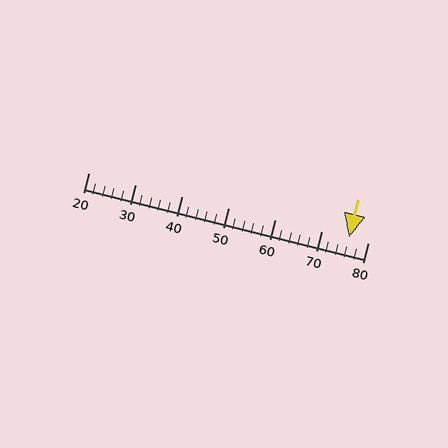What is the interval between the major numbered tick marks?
The major tick marks are spaced 10 units apart.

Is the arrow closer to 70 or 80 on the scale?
The arrow is closer to 80.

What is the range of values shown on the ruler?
The ruler shows values from 20 to 80.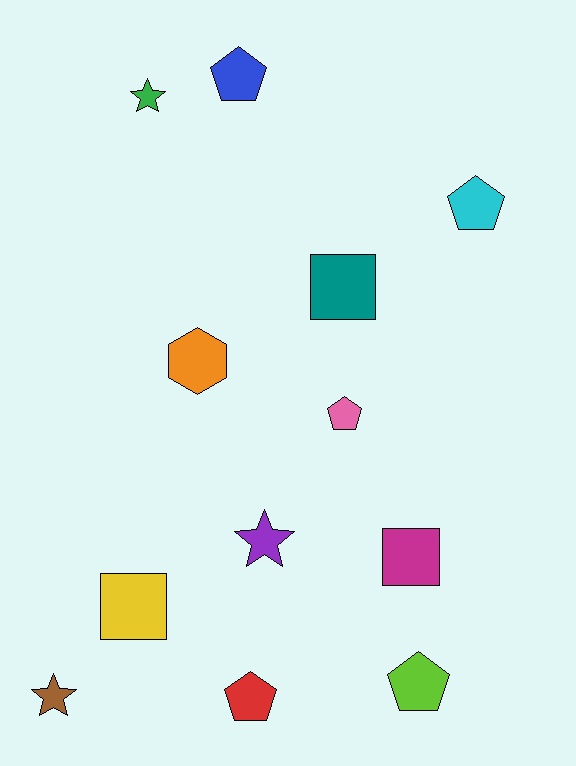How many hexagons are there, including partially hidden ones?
There is 1 hexagon.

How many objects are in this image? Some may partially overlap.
There are 12 objects.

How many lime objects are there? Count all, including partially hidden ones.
There is 1 lime object.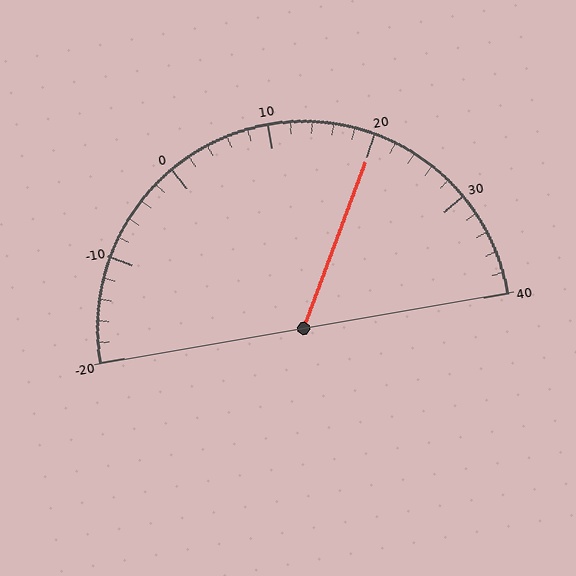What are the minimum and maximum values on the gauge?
The gauge ranges from -20 to 40.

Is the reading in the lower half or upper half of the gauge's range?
The reading is in the upper half of the range (-20 to 40).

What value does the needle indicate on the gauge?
The needle indicates approximately 20.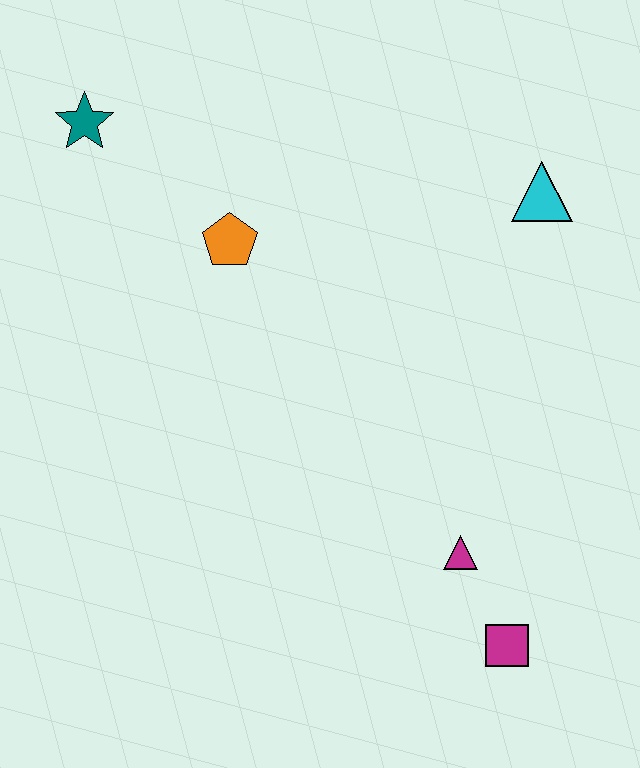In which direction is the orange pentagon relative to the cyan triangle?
The orange pentagon is to the left of the cyan triangle.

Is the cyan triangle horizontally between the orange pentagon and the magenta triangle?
No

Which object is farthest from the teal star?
The magenta square is farthest from the teal star.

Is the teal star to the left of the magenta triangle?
Yes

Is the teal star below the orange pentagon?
No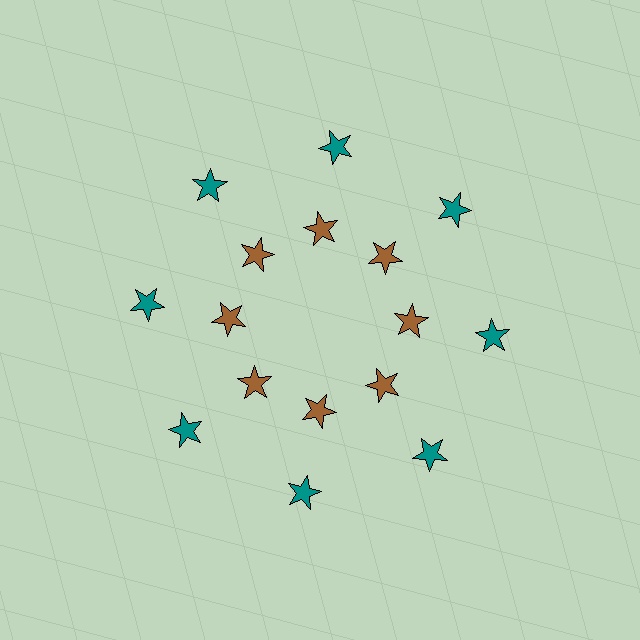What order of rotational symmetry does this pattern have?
This pattern has 8-fold rotational symmetry.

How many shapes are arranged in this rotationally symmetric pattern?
There are 16 shapes, arranged in 8 groups of 2.